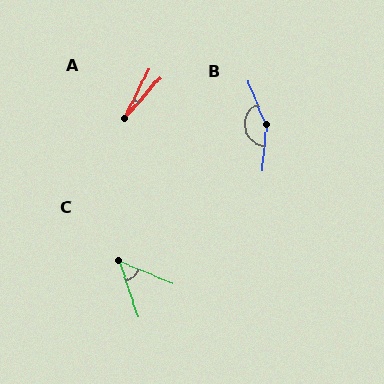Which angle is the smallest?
A, at approximately 15 degrees.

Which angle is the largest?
B, at approximately 152 degrees.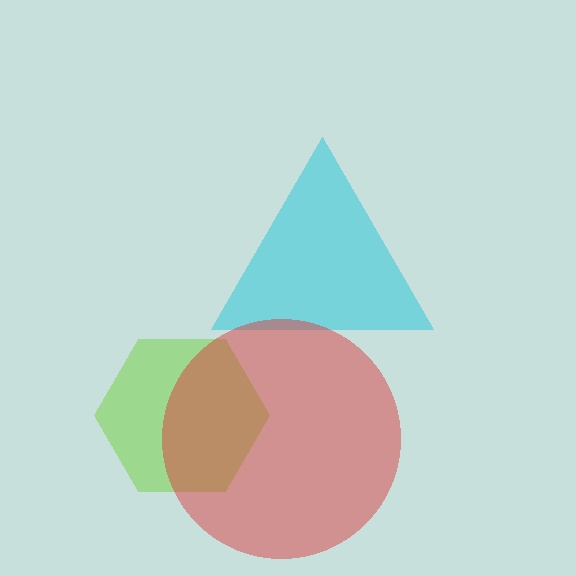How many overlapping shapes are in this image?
There are 3 overlapping shapes in the image.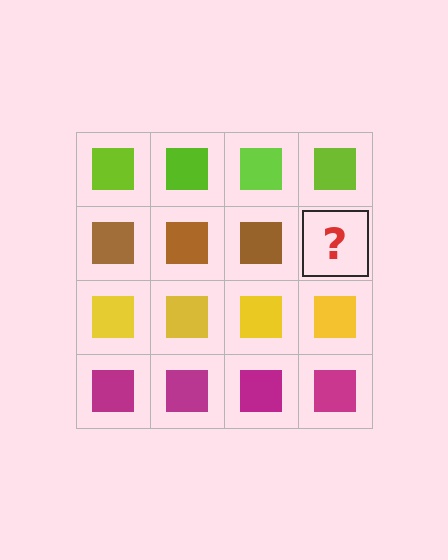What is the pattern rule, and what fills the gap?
The rule is that each row has a consistent color. The gap should be filled with a brown square.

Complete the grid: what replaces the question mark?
The question mark should be replaced with a brown square.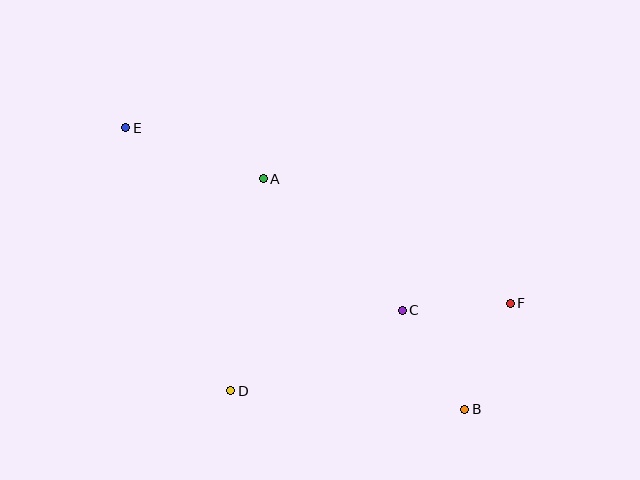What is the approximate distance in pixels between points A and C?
The distance between A and C is approximately 191 pixels.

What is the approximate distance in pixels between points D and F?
The distance between D and F is approximately 293 pixels.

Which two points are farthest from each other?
Points B and E are farthest from each other.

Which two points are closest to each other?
Points C and F are closest to each other.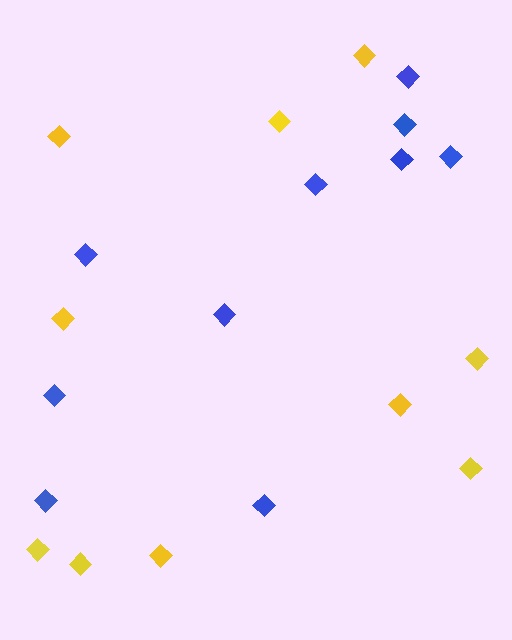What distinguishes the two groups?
There are 2 groups: one group of yellow diamonds (10) and one group of blue diamonds (10).